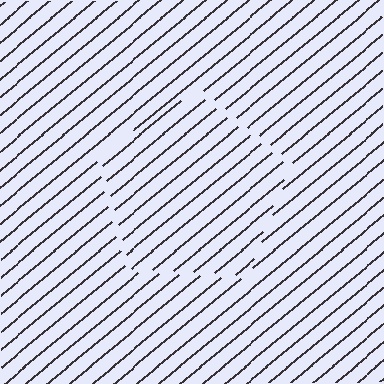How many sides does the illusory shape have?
5 sides — the line-ends trace a pentagon.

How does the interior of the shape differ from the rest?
The interior of the shape contains the same grating, shifted by half a period — the contour is defined by the phase discontinuity where line-ends from the inner and outer gratings abut.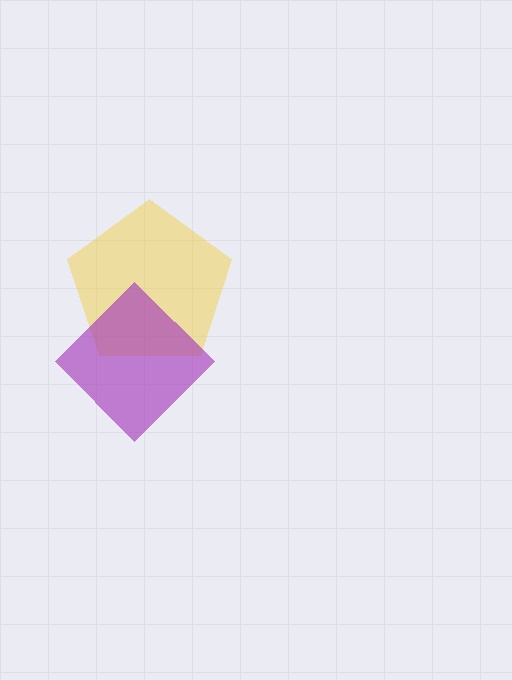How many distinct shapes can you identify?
There are 2 distinct shapes: a yellow pentagon, a purple diamond.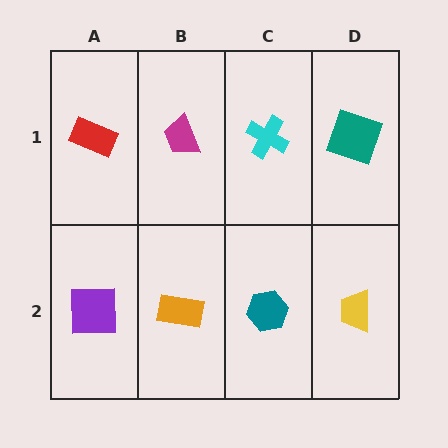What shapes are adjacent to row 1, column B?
An orange rectangle (row 2, column B), a red rectangle (row 1, column A), a cyan cross (row 1, column C).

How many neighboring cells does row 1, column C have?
3.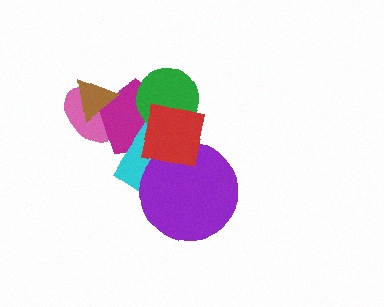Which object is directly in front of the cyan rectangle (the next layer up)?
The purple circle is directly in front of the cyan rectangle.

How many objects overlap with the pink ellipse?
2 objects overlap with the pink ellipse.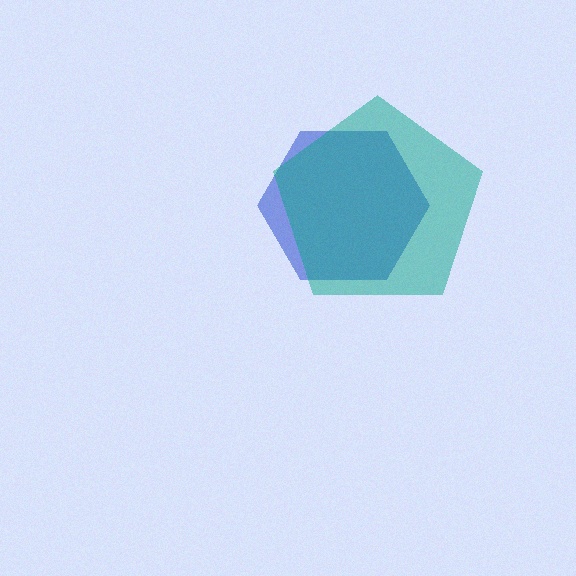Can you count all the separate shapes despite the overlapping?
Yes, there are 2 separate shapes.